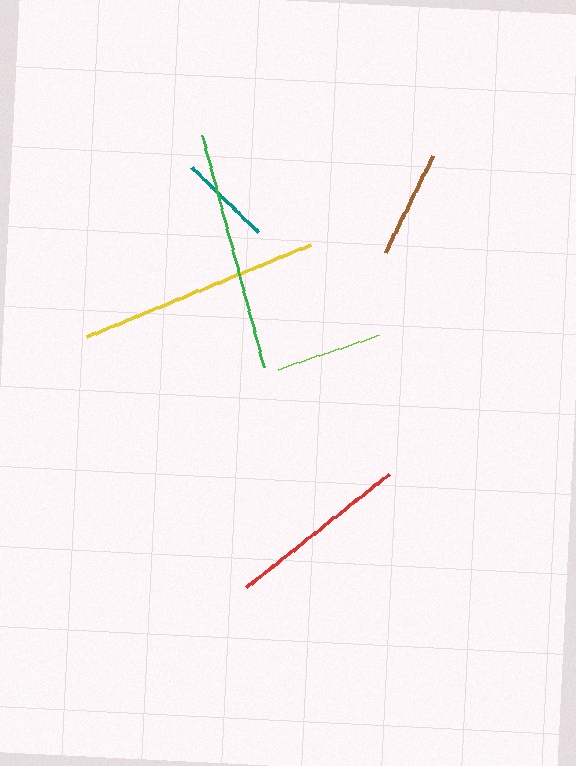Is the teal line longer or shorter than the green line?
The green line is longer than the teal line.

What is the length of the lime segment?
The lime segment is approximately 107 pixels long.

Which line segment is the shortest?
The teal line is the shortest at approximately 93 pixels.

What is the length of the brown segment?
The brown segment is approximately 108 pixels long.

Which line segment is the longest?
The yellow line is the longest at approximately 243 pixels.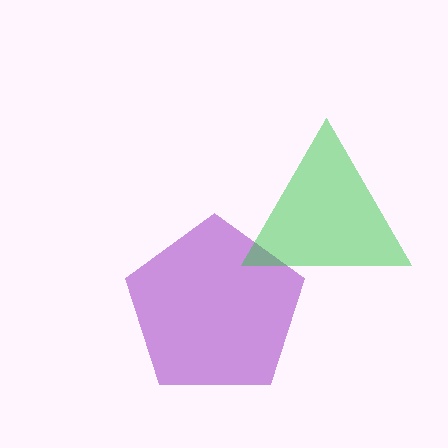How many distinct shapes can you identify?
There are 2 distinct shapes: a purple pentagon, a green triangle.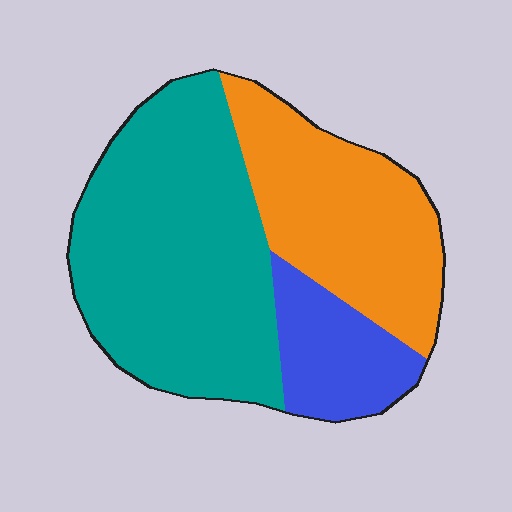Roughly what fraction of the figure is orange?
Orange covers around 30% of the figure.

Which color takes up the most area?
Teal, at roughly 50%.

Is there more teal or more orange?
Teal.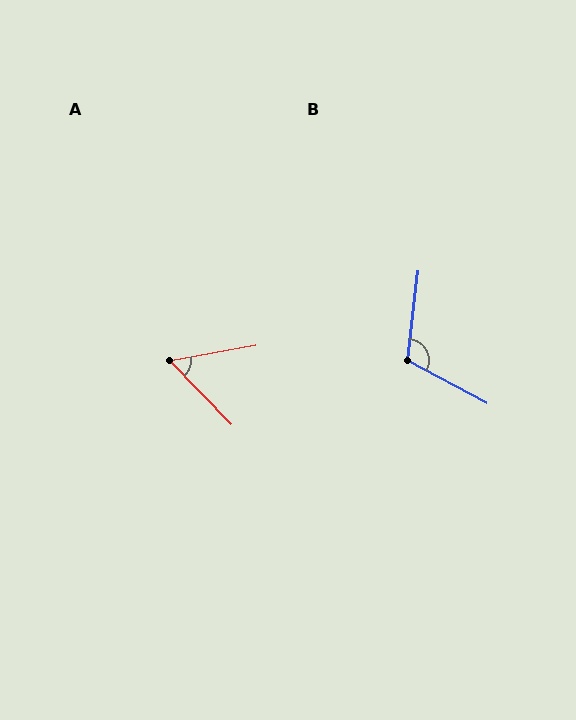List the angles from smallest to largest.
A (56°), B (111°).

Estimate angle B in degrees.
Approximately 111 degrees.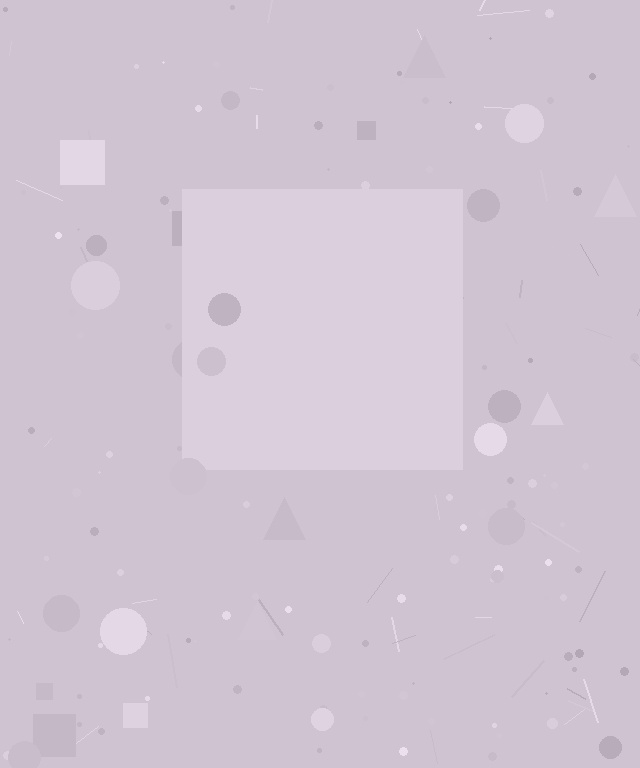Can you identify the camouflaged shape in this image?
The camouflaged shape is a square.